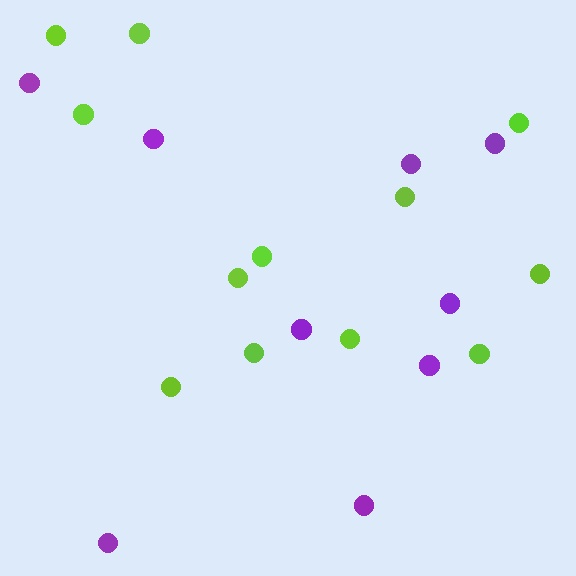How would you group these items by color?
There are 2 groups: one group of purple circles (9) and one group of lime circles (12).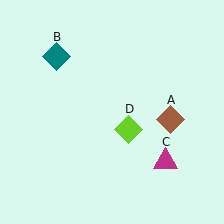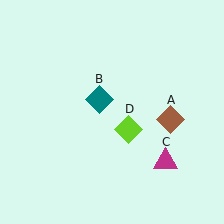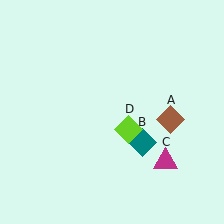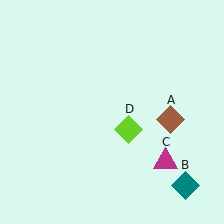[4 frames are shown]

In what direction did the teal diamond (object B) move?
The teal diamond (object B) moved down and to the right.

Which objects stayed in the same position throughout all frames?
Brown diamond (object A) and magenta triangle (object C) and lime diamond (object D) remained stationary.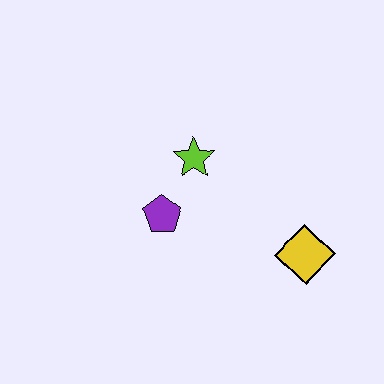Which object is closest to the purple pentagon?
The lime star is closest to the purple pentagon.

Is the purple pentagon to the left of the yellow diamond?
Yes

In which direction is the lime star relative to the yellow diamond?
The lime star is to the left of the yellow diamond.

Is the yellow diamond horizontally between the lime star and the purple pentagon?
No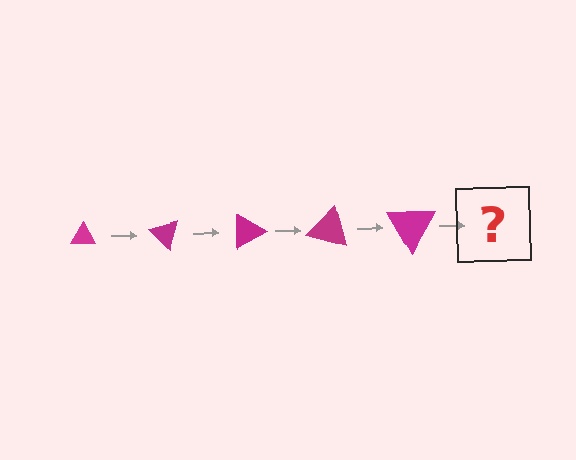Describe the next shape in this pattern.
It should be a triangle, larger than the previous one and rotated 225 degrees from the start.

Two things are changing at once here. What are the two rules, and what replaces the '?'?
The two rules are that the triangle grows larger each step and it rotates 45 degrees each step. The '?' should be a triangle, larger than the previous one and rotated 225 degrees from the start.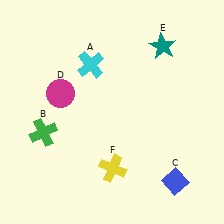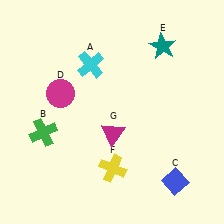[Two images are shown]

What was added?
A magenta triangle (G) was added in Image 2.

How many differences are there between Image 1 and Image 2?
There is 1 difference between the two images.